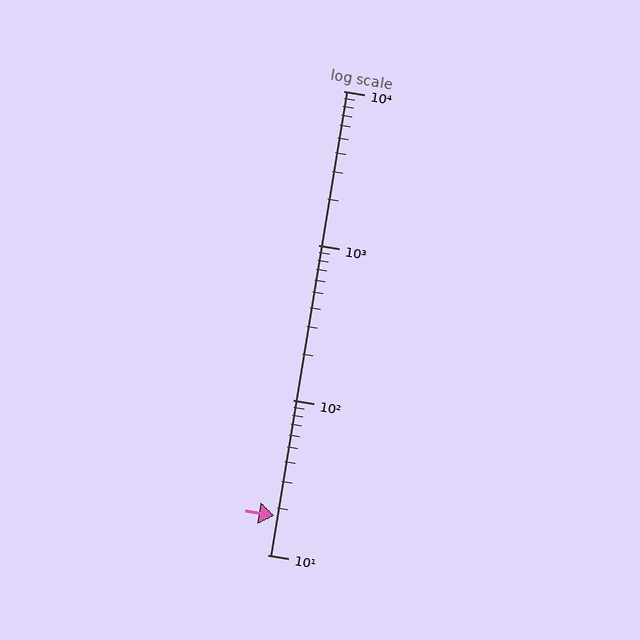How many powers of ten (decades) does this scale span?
The scale spans 3 decades, from 10 to 10000.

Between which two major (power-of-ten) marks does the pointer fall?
The pointer is between 10 and 100.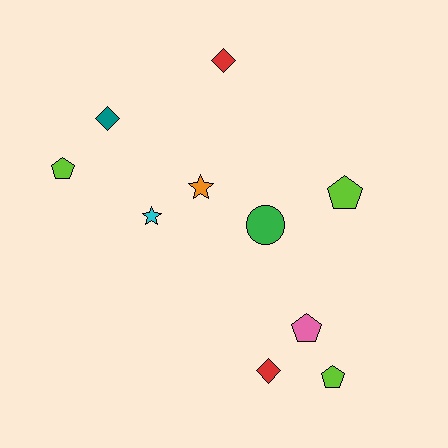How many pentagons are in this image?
There are 4 pentagons.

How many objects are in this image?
There are 10 objects.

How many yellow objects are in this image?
There are no yellow objects.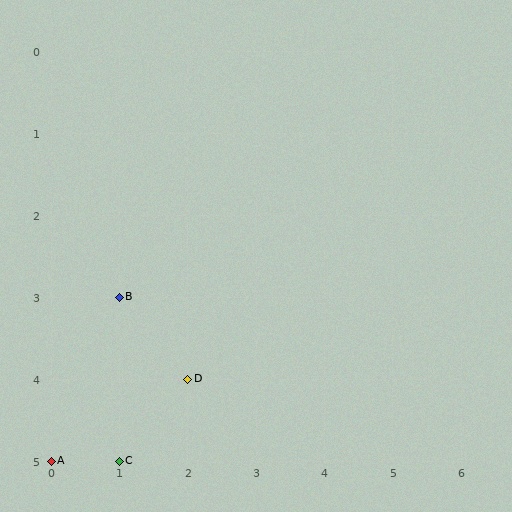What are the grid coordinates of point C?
Point C is at grid coordinates (1, 5).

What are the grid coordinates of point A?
Point A is at grid coordinates (0, 5).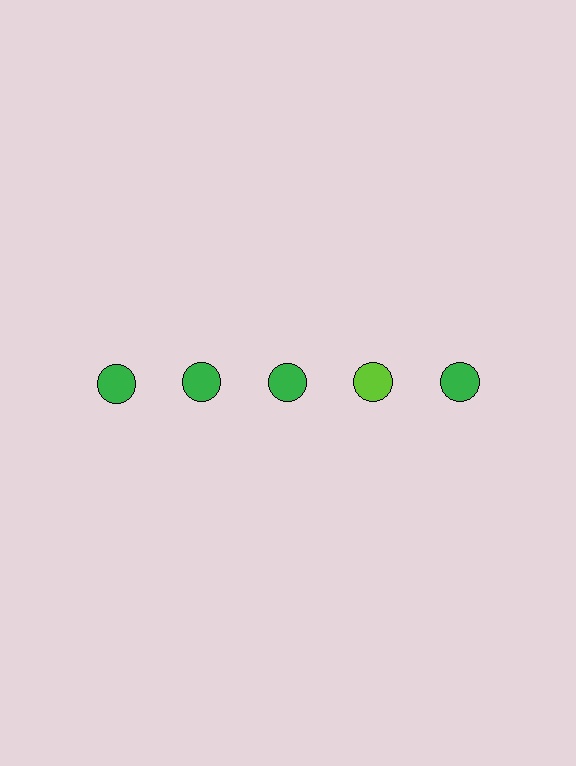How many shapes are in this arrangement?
There are 5 shapes arranged in a grid pattern.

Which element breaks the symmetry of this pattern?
The lime circle in the top row, second from right column breaks the symmetry. All other shapes are green circles.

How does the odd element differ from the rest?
It has a different color: lime instead of green.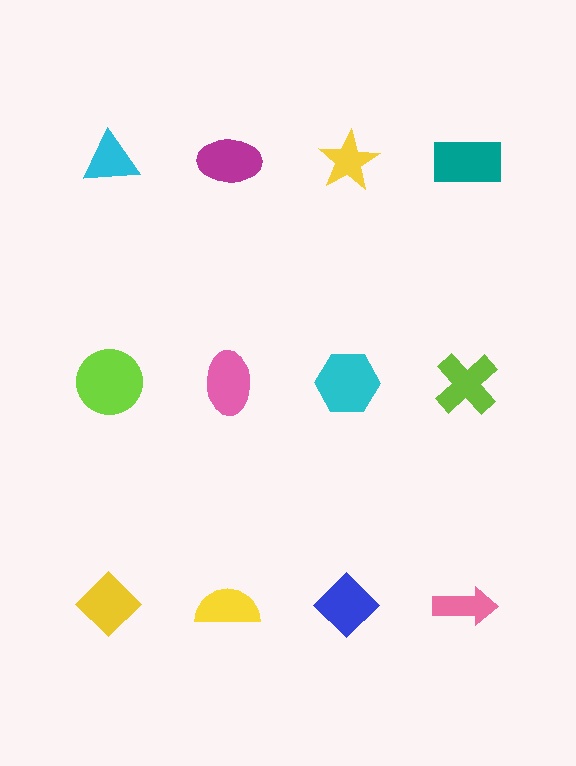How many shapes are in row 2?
4 shapes.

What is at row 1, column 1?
A cyan triangle.